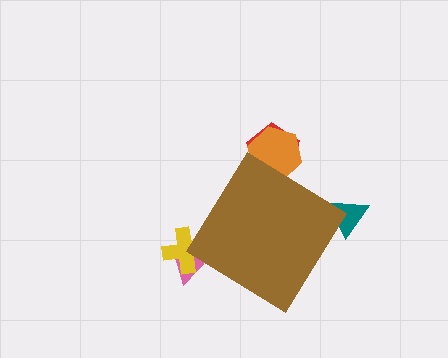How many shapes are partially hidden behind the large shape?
5 shapes are partially hidden.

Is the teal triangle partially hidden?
Yes, the teal triangle is partially hidden behind the brown diamond.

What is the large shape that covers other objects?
A brown diamond.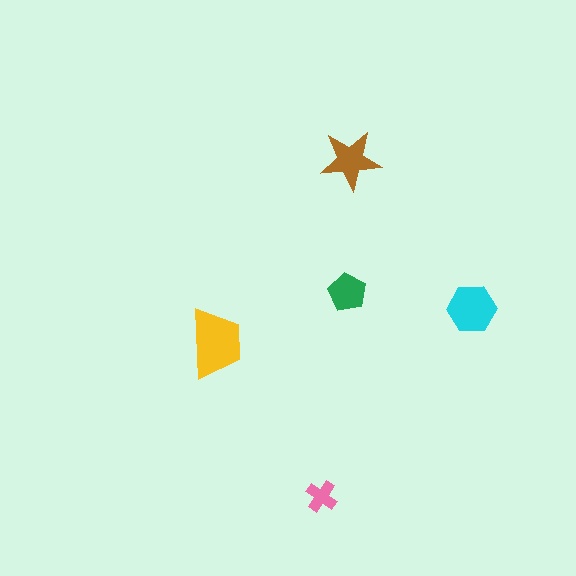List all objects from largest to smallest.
The yellow trapezoid, the cyan hexagon, the brown star, the green pentagon, the pink cross.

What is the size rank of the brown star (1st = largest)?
3rd.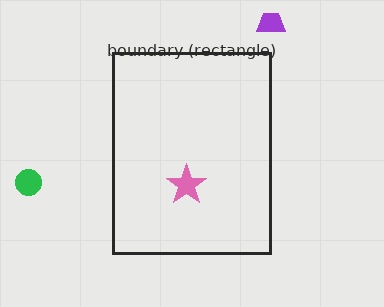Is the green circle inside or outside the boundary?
Outside.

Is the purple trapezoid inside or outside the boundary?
Outside.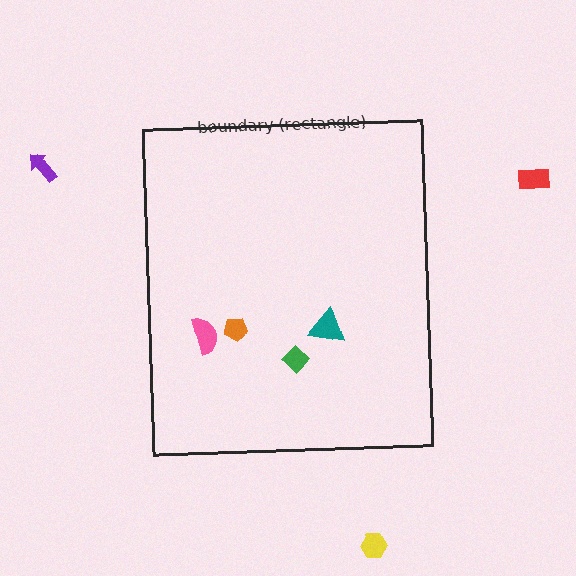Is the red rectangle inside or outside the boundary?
Outside.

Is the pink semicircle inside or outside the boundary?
Inside.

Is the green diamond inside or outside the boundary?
Inside.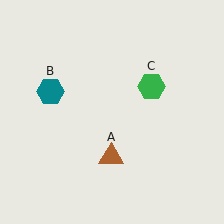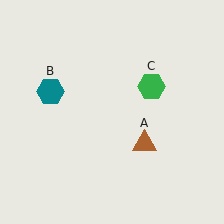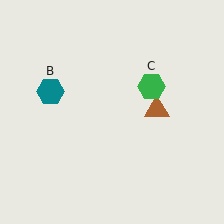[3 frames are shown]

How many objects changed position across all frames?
1 object changed position: brown triangle (object A).